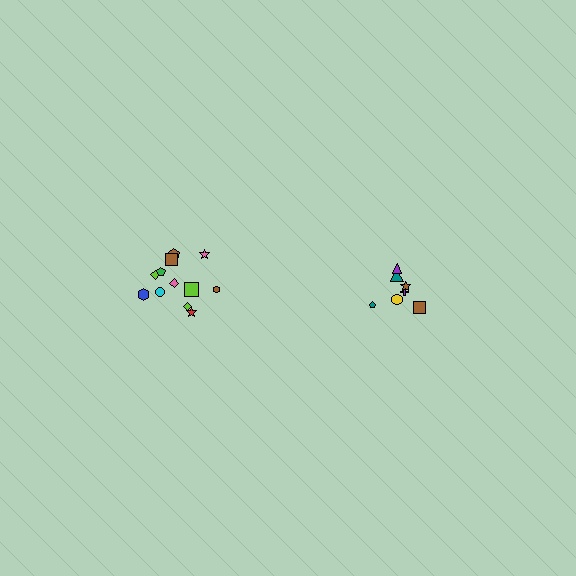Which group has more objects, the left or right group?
The left group.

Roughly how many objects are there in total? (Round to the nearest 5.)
Roughly 20 objects in total.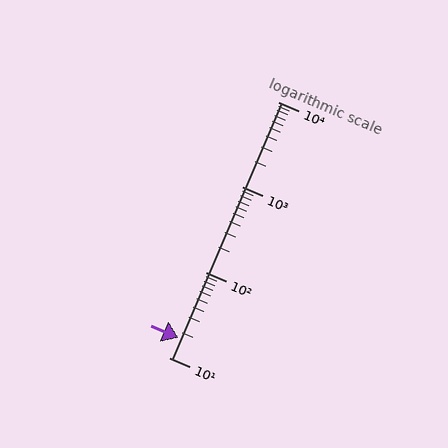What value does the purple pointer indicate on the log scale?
The pointer indicates approximately 17.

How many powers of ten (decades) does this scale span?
The scale spans 3 decades, from 10 to 10000.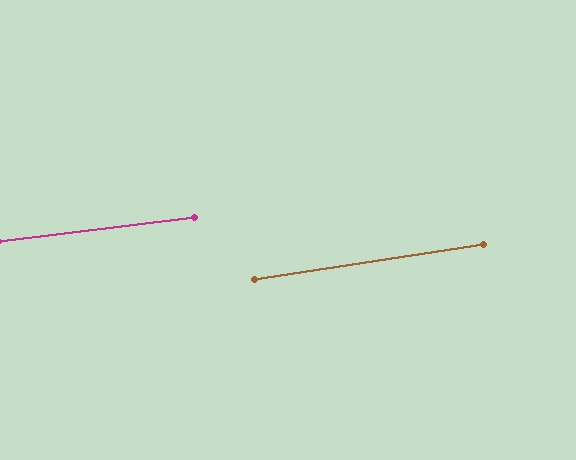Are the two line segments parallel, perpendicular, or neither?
Parallel — their directions differ by only 1.5°.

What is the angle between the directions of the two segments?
Approximately 2 degrees.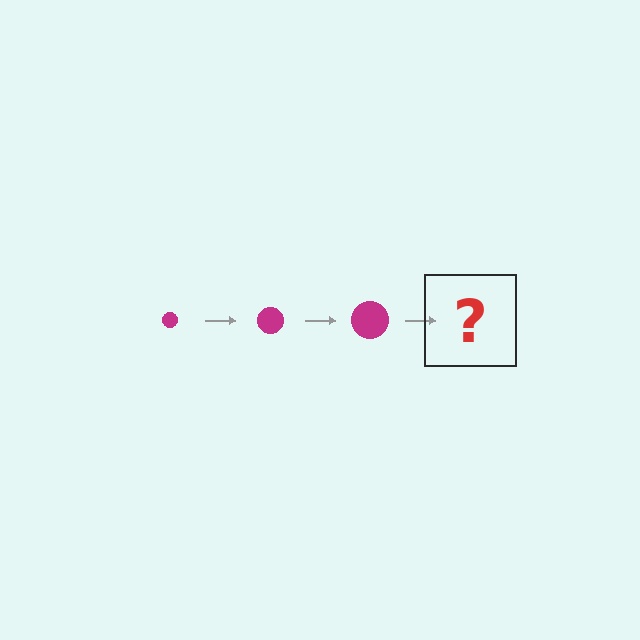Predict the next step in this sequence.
The next step is a magenta circle, larger than the previous one.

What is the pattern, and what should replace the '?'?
The pattern is that the circle gets progressively larger each step. The '?' should be a magenta circle, larger than the previous one.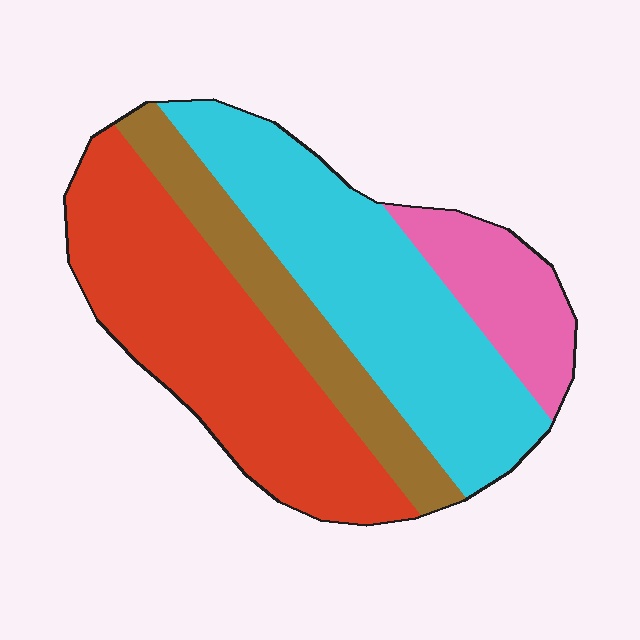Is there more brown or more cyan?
Cyan.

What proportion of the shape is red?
Red covers around 35% of the shape.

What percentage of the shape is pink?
Pink covers 13% of the shape.